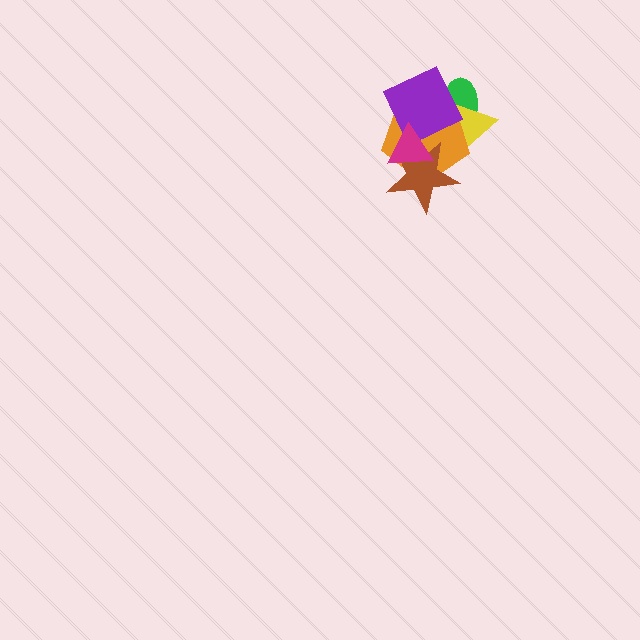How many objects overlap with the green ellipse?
3 objects overlap with the green ellipse.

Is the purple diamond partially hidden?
Yes, it is partially covered by another shape.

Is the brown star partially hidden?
Yes, it is partially covered by another shape.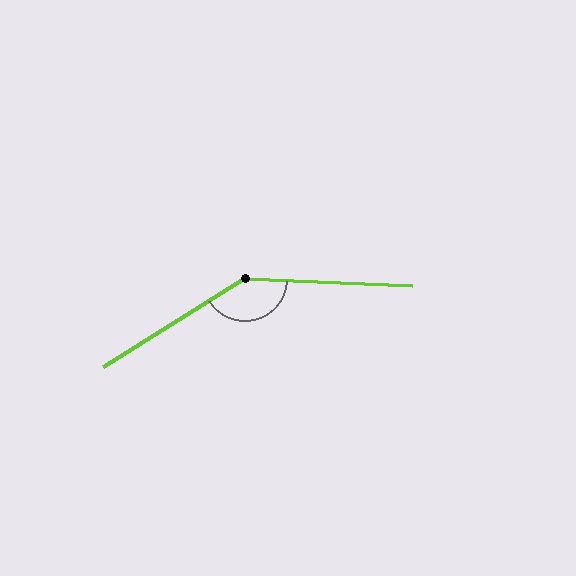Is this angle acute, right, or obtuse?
It is obtuse.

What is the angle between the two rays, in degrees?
Approximately 146 degrees.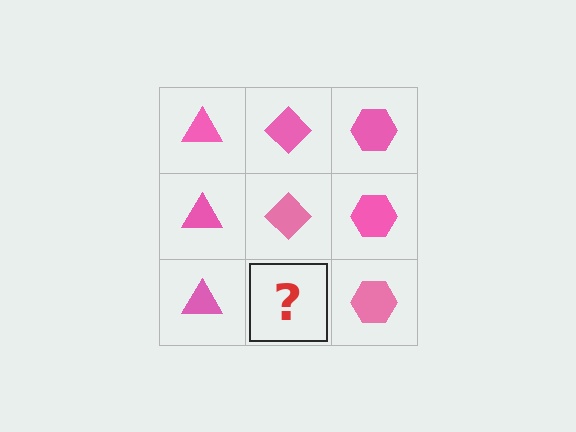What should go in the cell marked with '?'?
The missing cell should contain a pink diamond.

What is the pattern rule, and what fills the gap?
The rule is that each column has a consistent shape. The gap should be filled with a pink diamond.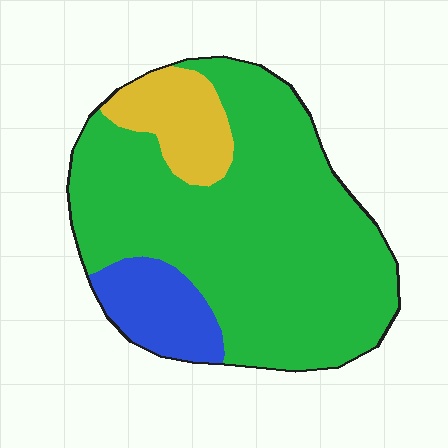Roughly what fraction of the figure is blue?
Blue covers 12% of the figure.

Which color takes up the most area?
Green, at roughly 75%.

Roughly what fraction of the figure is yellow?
Yellow covers around 10% of the figure.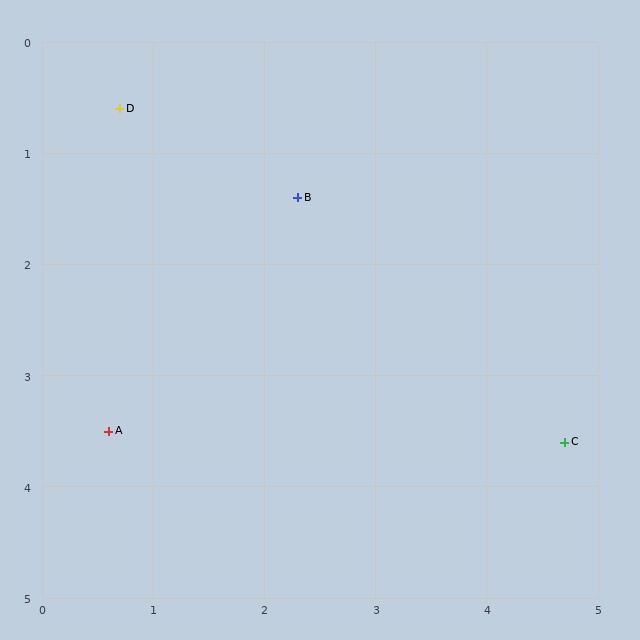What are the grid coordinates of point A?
Point A is at approximately (0.6, 3.5).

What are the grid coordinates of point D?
Point D is at approximately (0.7, 0.6).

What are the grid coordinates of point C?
Point C is at approximately (4.7, 3.6).